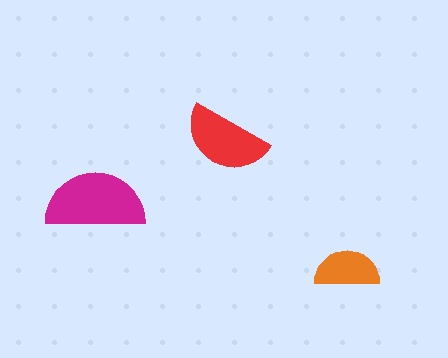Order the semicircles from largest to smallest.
the magenta one, the red one, the orange one.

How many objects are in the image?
There are 3 objects in the image.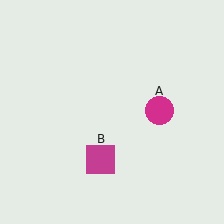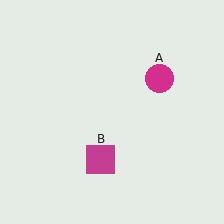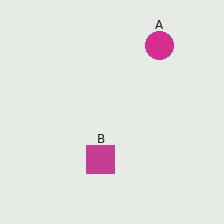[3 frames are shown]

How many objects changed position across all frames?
1 object changed position: magenta circle (object A).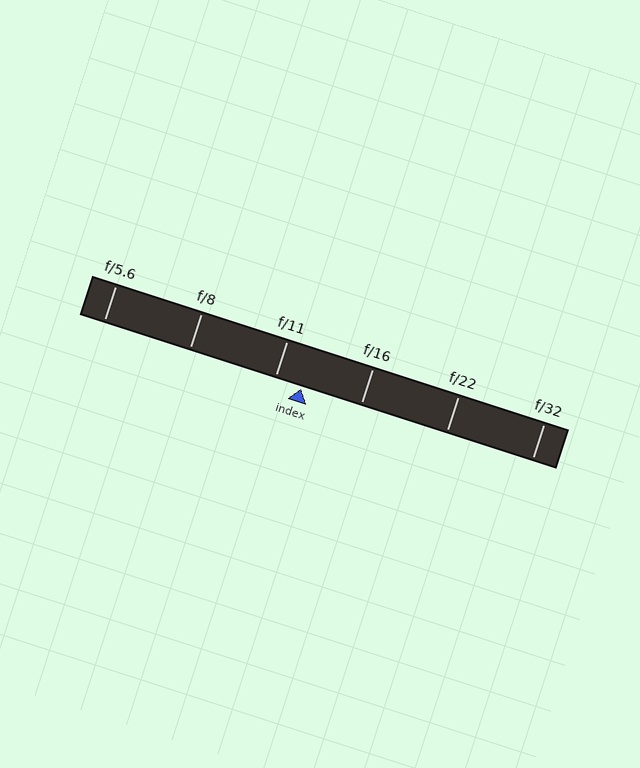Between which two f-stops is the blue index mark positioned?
The index mark is between f/11 and f/16.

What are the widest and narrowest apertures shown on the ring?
The widest aperture shown is f/5.6 and the narrowest is f/32.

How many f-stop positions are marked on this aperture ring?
There are 6 f-stop positions marked.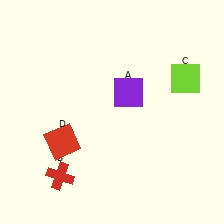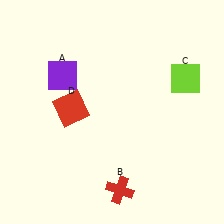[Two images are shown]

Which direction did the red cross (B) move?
The red cross (B) moved right.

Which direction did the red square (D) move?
The red square (D) moved up.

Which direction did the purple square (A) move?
The purple square (A) moved left.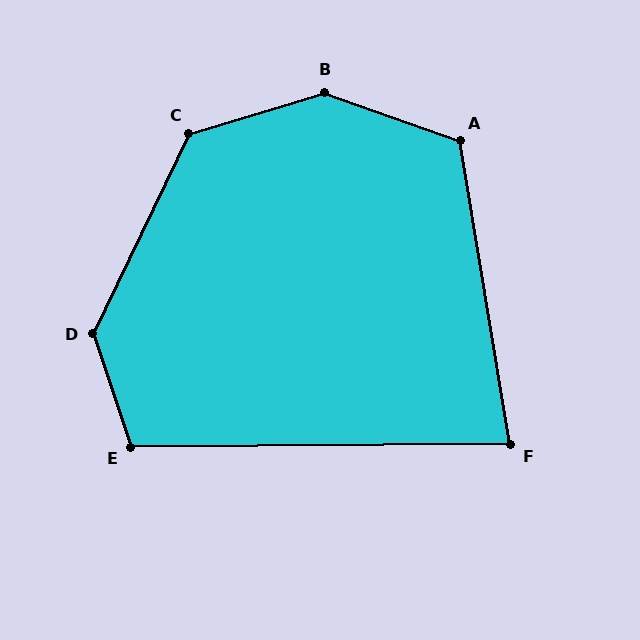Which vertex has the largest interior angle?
B, at approximately 143 degrees.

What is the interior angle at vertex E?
Approximately 108 degrees (obtuse).